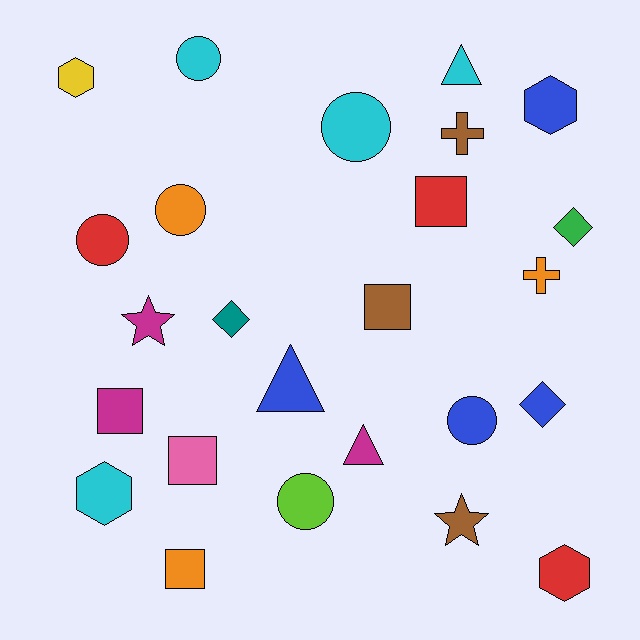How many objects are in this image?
There are 25 objects.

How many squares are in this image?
There are 5 squares.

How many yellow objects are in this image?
There is 1 yellow object.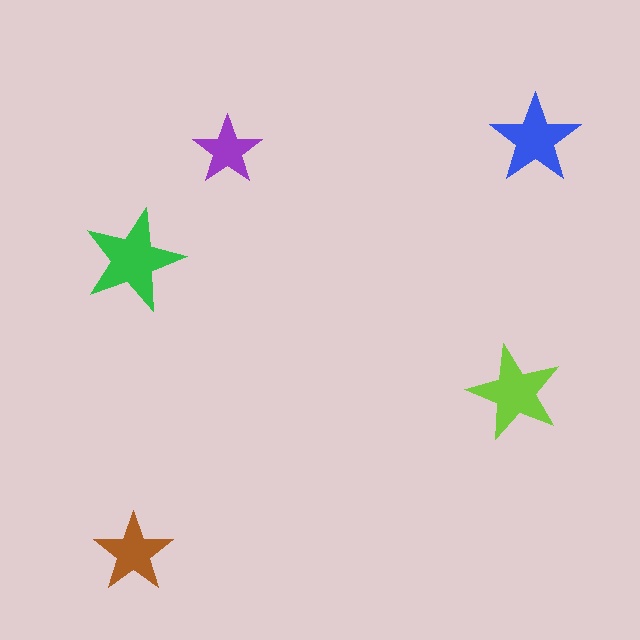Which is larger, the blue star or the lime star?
The lime one.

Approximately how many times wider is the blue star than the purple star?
About 1.5 times wider.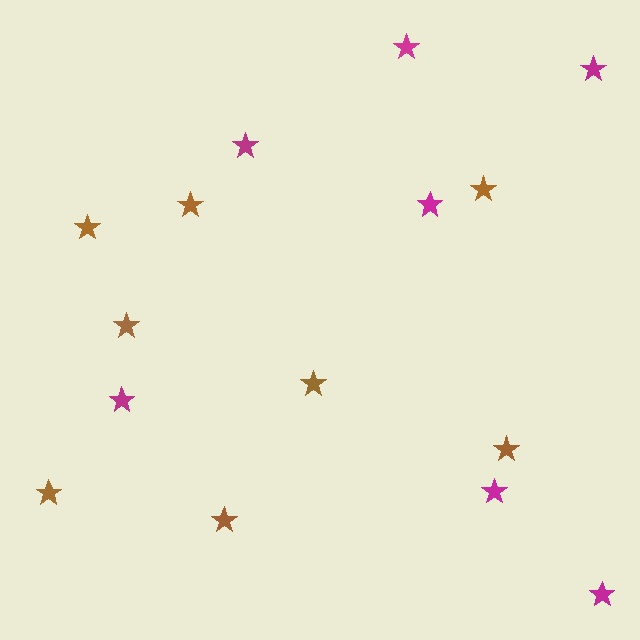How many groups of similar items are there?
There are 2 groups: one group of magenta stars (7) and one group of brown stars (8).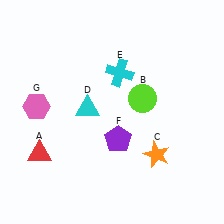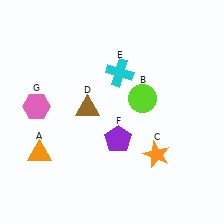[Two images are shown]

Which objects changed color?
A changed from red to orange. D changed from cyan to brown.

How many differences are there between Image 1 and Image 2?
There are 2 differences between the two images.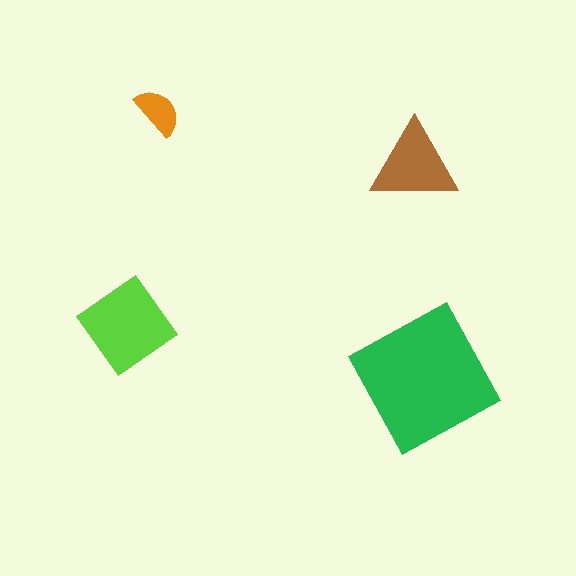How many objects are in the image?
There are 4 objects in the image.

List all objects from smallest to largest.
The orange semicircle, the brown triangle, the lime diamond, the green square.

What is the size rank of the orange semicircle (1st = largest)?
4th.